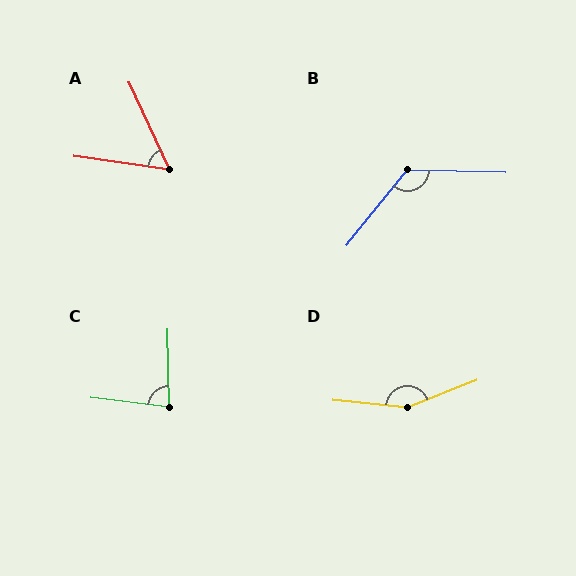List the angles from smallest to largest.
A (57°), C (82°), B (127°), D (152°).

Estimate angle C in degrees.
Approximately 82 degrees.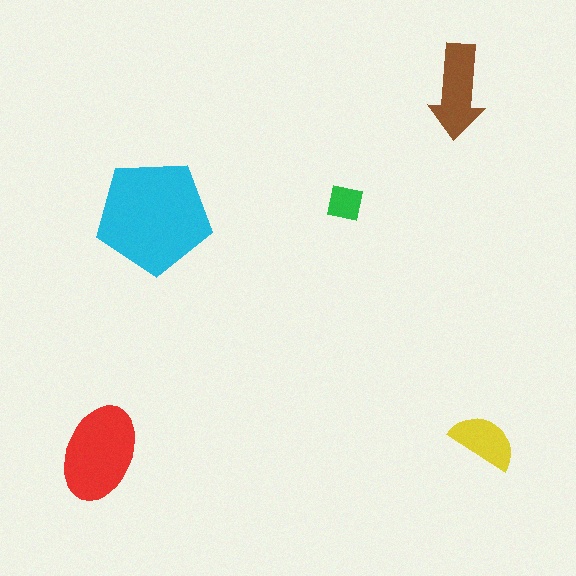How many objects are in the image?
There are 5 objects in the image.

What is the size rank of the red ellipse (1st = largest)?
2nd.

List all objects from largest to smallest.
The cyan pentagon, the red ellipse, the brown arrow, the yellow semicircle, the green square.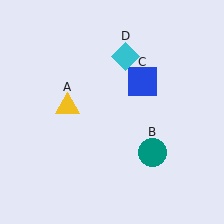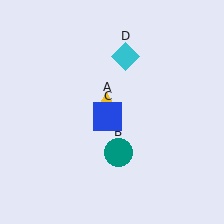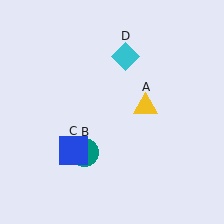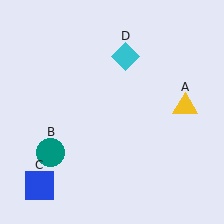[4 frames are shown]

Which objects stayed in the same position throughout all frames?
Cyan diamond (object D) remained stationary.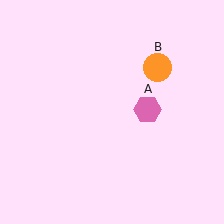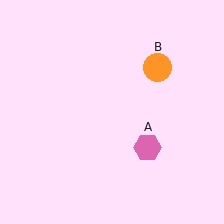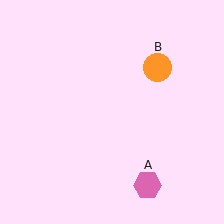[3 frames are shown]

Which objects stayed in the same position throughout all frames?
Orange circle (object B) remained stationary.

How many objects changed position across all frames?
1 object changed position: pink hexagon (object A).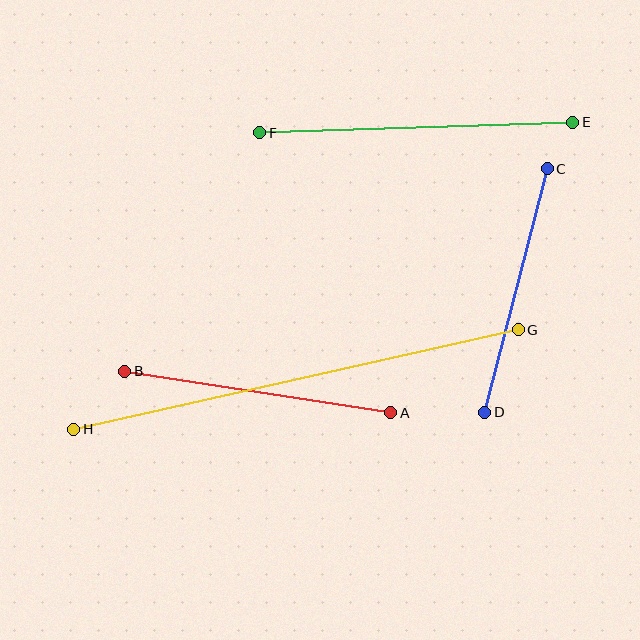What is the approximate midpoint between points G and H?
The midpoint is at approximately (296, 380) pixels.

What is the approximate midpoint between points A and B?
The midpoint is at approximately (258, 392) pixels.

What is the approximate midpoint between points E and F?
The midpoint is at approximately (416, 127) pixels.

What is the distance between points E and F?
The distance is approximately 313 pixels.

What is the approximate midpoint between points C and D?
The midpoint is at approximately (516, 290) pixels.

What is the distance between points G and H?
The distance is approximately 455 pixels.